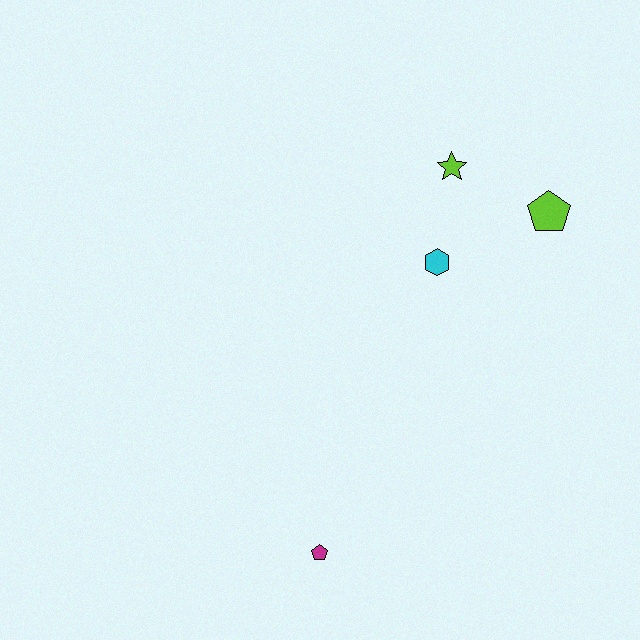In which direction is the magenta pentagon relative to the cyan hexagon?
The magenta pentagon is below the cyan hexagon.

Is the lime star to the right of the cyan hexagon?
Yes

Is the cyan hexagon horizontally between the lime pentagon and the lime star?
No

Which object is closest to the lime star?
The cyan hexagon is closest to the lime star.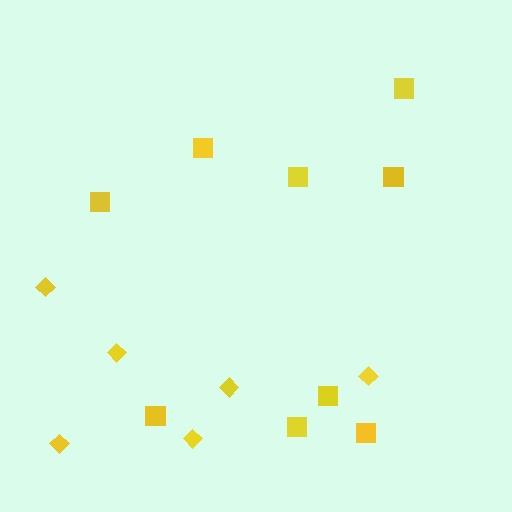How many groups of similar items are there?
There are 2 groups: one group of diamonds (6) and one group of squares (9).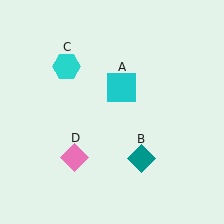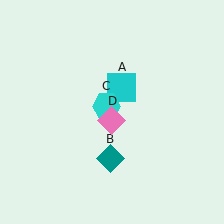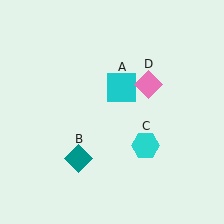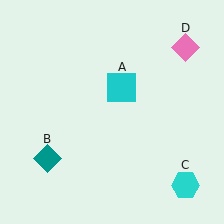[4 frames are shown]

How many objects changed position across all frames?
3 objects changed position: teal diamond (object B), cyan hexagon (object C), pink diamond (object D).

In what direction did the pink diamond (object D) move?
The pink diamond (object D) moved up and to the right.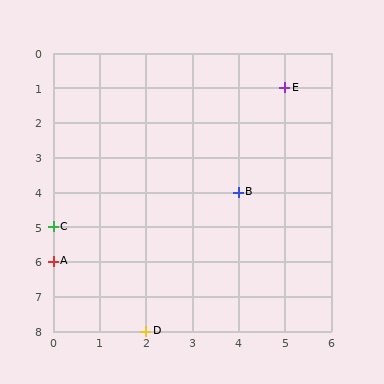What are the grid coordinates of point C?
Point C is at grid coordinates (0, 5).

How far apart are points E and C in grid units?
Points E and C are 5 columns and 4 rows apart (about 6.4 grid units diagonally).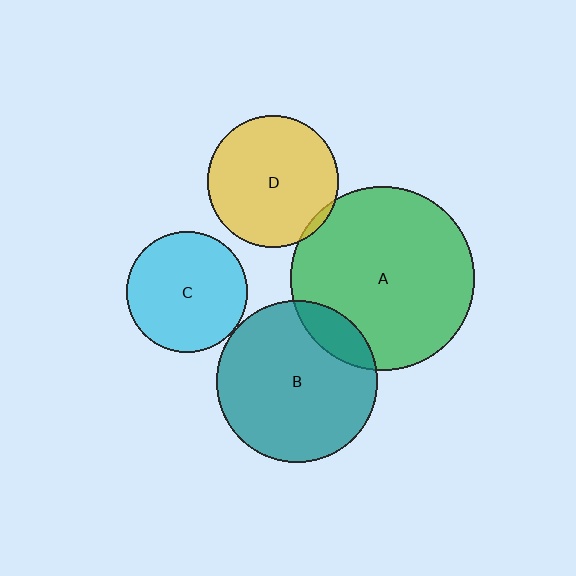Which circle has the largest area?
Circle A (green).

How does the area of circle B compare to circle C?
Approximately 1.8 times.